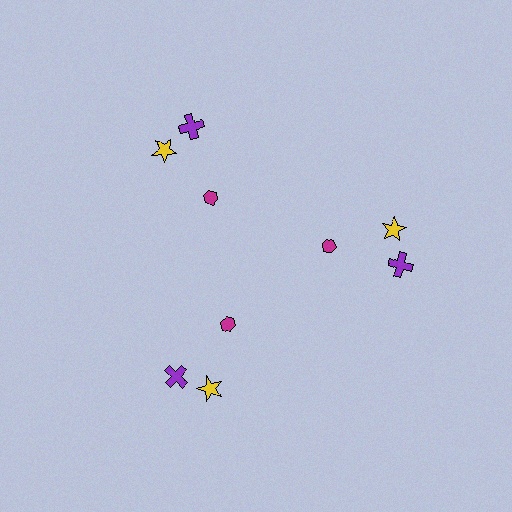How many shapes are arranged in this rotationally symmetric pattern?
There are 9 shapes, arranged in 3 groups of 3.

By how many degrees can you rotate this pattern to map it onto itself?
The pattern maps onto itself every 120 degrees of rotation.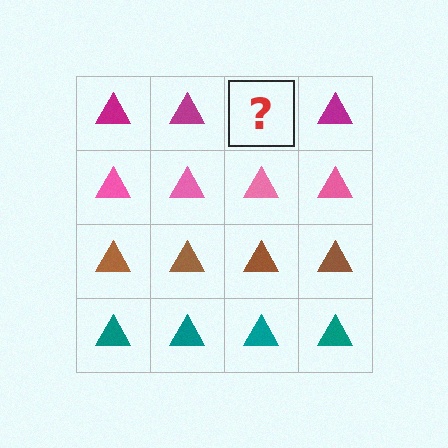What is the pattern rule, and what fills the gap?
The rule is that each row has a consistent color. The gap should be filled with a magenta triangle.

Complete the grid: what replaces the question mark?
The question mark should be replaced with a magenta triangle.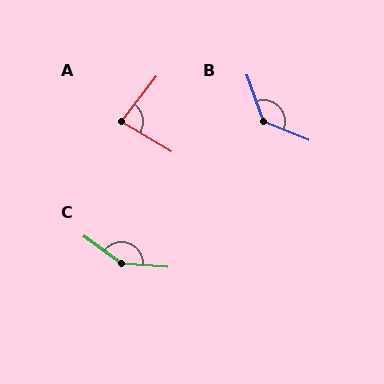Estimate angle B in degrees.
Approximately 132 degrees.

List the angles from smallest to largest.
A (83°), B (132°), C (148°).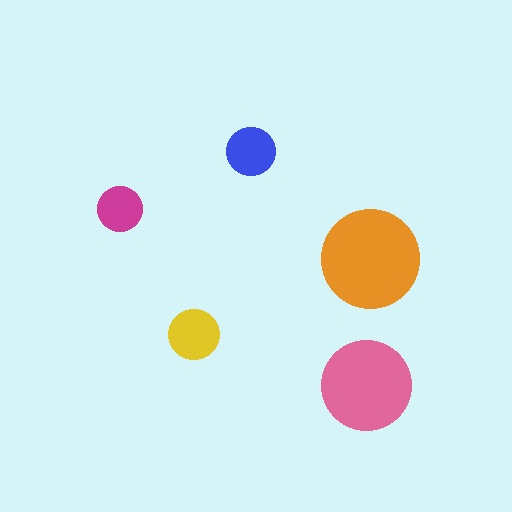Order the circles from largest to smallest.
the orange one, the pink one, the yellow one, the blue one, the magenta one.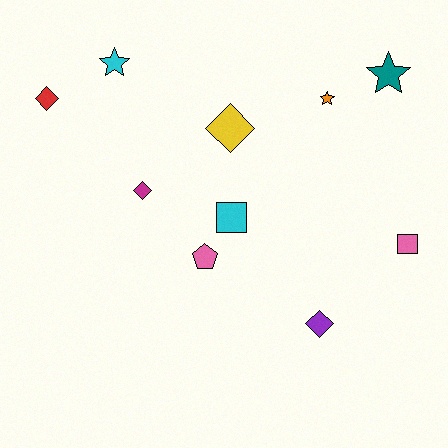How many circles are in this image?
There are no circles.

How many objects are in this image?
There are 10 objects.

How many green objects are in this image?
There are no green objects.